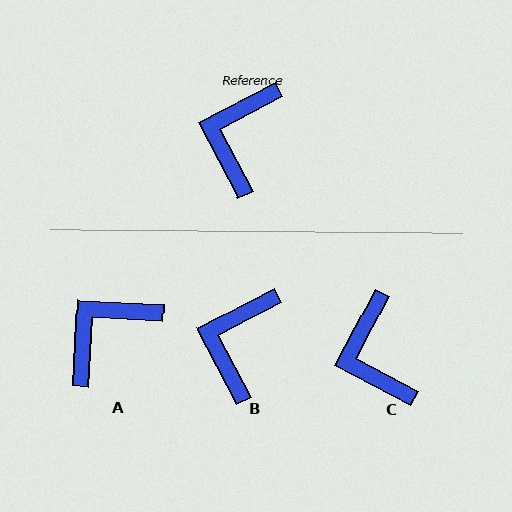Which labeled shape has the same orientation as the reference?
B.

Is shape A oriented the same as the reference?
No, it is off by about 31 degrees.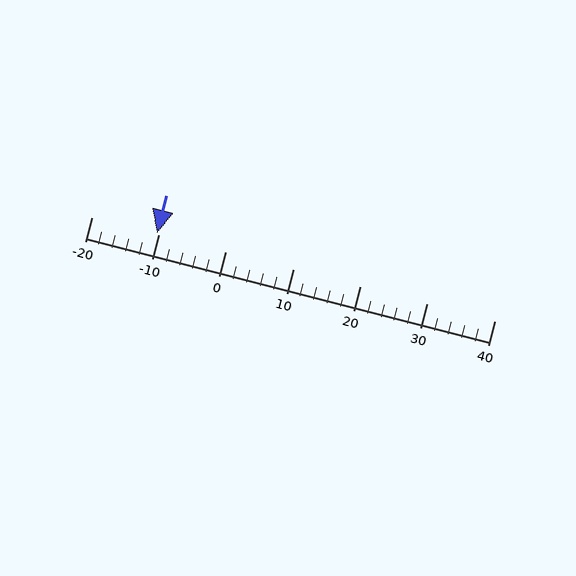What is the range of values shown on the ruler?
The ruler shows values from -20 to 40.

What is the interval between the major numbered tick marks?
The major tick marks are spaced 10 units apart.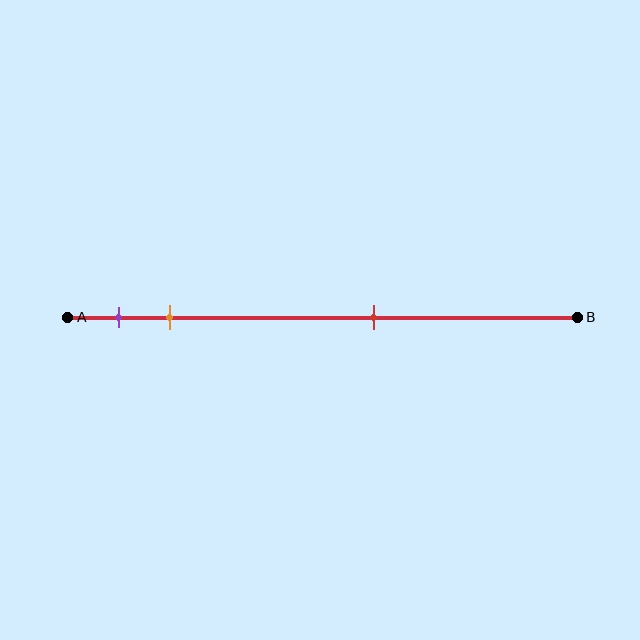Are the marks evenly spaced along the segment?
No, the marks are not evenly spaced.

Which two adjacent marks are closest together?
The purple and orange marks are the closest adjacent pair.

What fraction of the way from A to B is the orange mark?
The orange mark is approximately 20% (0.2) of the way from A to B.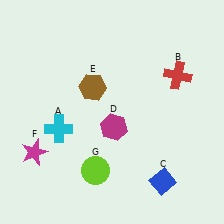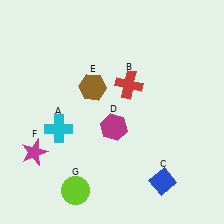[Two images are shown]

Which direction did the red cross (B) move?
The red cross (B) moved left.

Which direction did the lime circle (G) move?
The lime circle (G) moved left.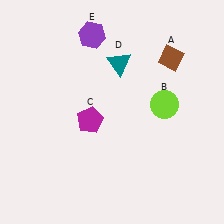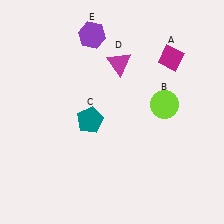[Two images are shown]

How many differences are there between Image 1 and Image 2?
There are 3 differences between the two images.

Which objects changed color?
A changed from brown to magenta. C changed from magenta to teal. D changed from teal to magenta.